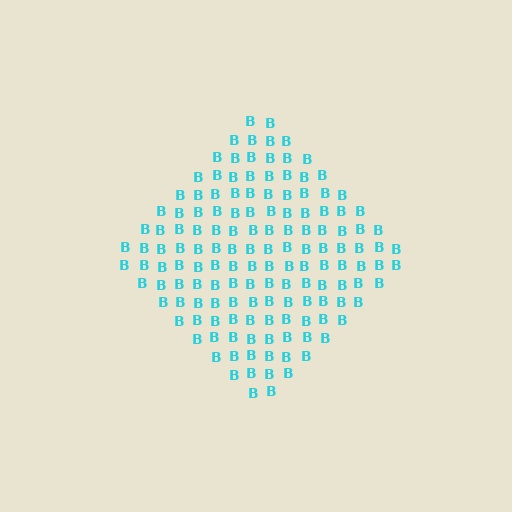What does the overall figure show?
The overall figure shows a diamond.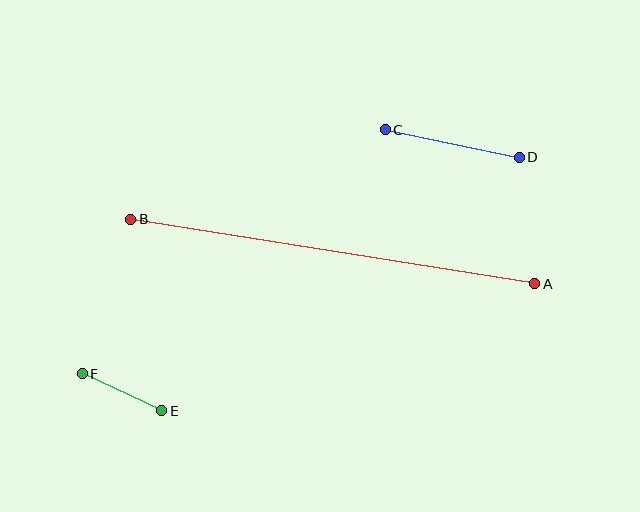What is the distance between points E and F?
The distance is approximately 88 pixels.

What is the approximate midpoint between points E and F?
The midpoint is at approximately (122, 392) pixels.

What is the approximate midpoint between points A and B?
The midpoint is at approximately (333, 251) pixels.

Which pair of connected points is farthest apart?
Points A and B are farthest apart.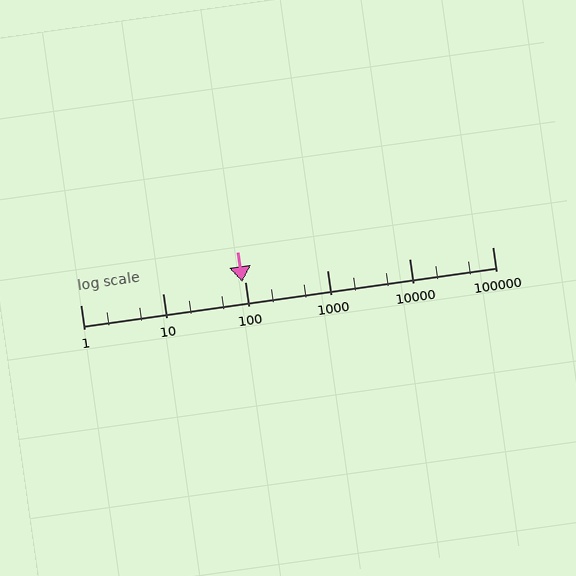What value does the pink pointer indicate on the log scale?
The pointer indicates approximately 93.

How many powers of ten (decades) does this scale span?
The scale spans 5 decades, from 1 to 100000.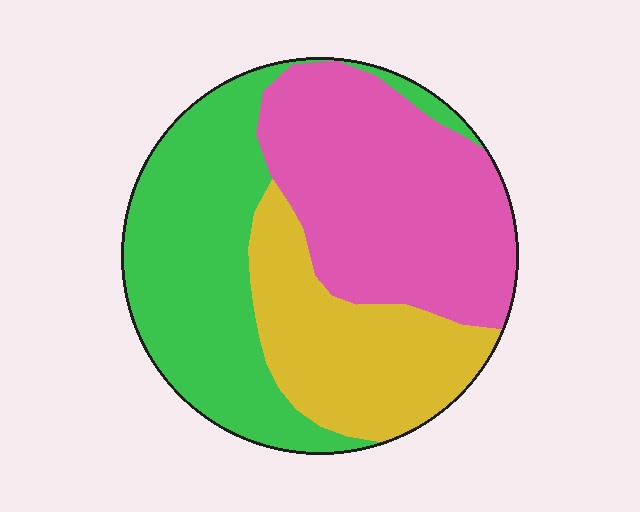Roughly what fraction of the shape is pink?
Pink takes up about three eighths (3/8) of the shape.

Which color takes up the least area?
Yellow, at roughly 25%.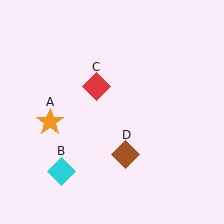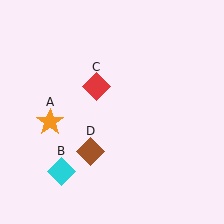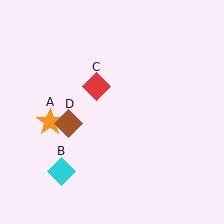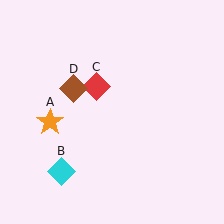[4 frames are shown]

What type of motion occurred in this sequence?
The brown diamond (object D) rotated clockwise around the center of the scene.